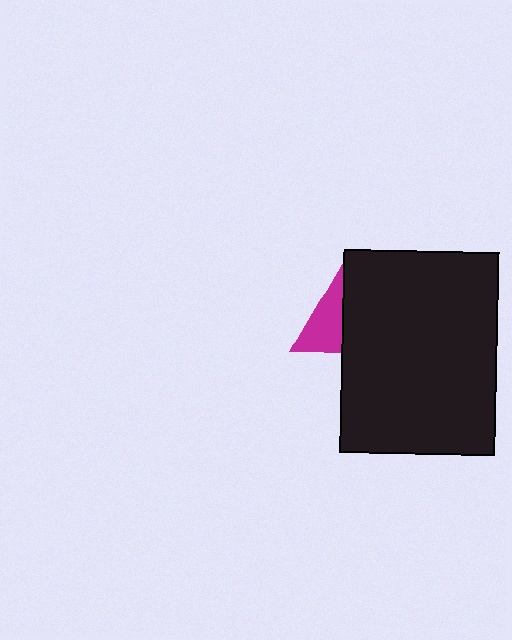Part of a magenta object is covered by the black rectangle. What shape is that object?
It is a triangle.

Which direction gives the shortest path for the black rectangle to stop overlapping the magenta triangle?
Moving right gives the shortest separation.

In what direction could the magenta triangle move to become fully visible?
The magenta triangle could move left. That would shift it out from behind the black rectangle entirely.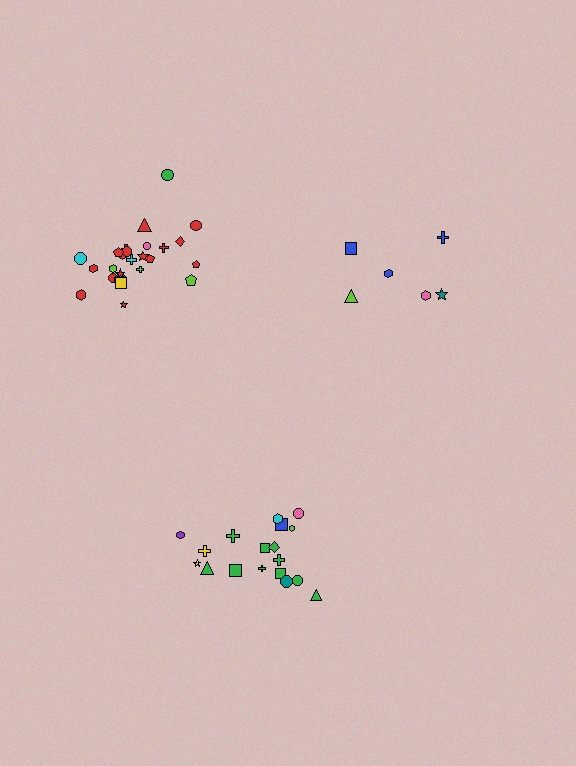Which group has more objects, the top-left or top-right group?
The top-left group.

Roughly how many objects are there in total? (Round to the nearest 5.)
Roughly 50 objects in total.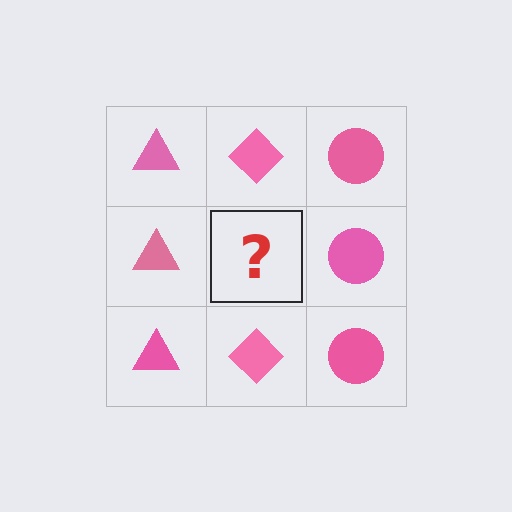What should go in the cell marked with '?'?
The missing cell should contain a pink diamond.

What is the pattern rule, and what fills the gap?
The rule is that each column has a consistent shape. The gap should be filled with a pink diamond.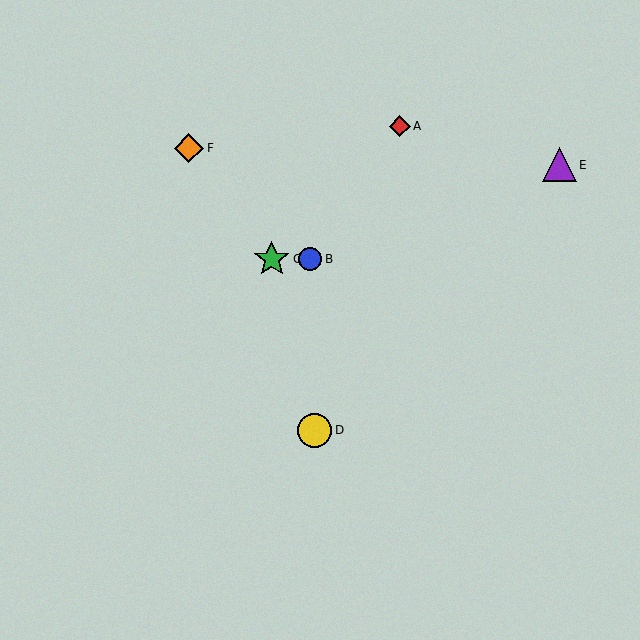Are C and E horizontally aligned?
No, C is at y≈259 and E is at y≈165.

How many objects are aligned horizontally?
2 objects (B, C) are aligned horizontally.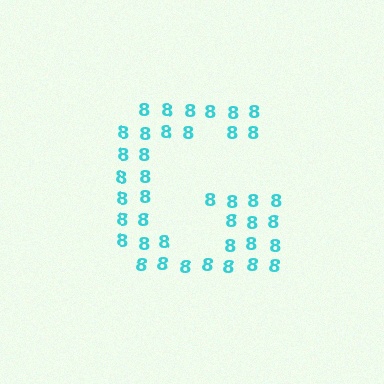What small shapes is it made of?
It is made of small digit 8's.